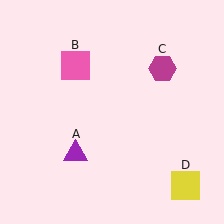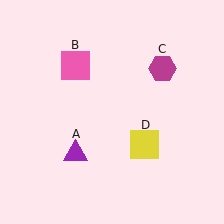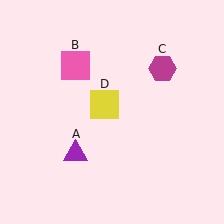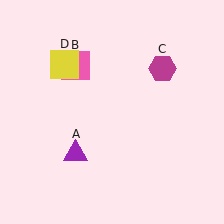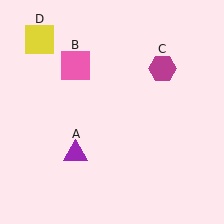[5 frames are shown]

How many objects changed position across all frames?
1 object changed position: yellow square (object D).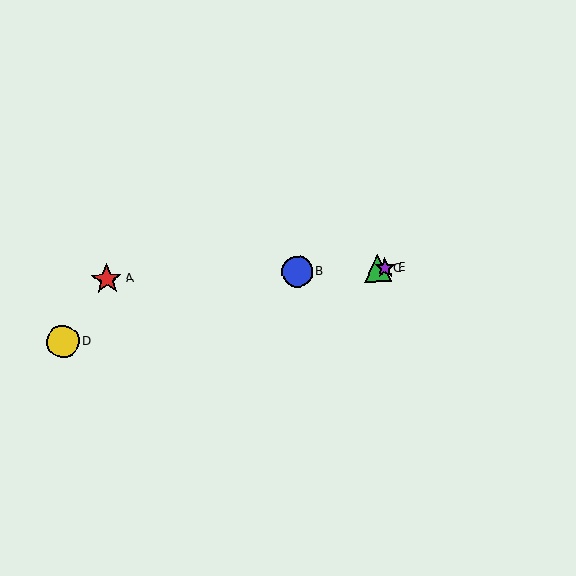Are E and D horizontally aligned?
No, E is at y≈268 and D is at y≈342.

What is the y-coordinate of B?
Object B is at y≈272.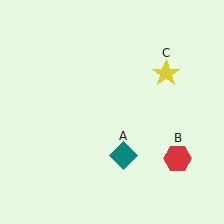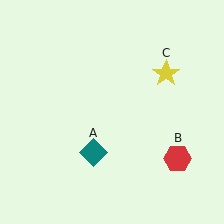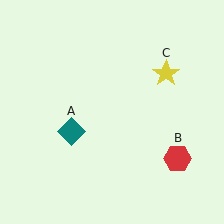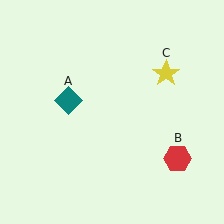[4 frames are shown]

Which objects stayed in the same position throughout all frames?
Red hexagon (object B) and yellow star (object C) remained stationary.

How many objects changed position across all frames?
1 object changed position: teal diamond (object A).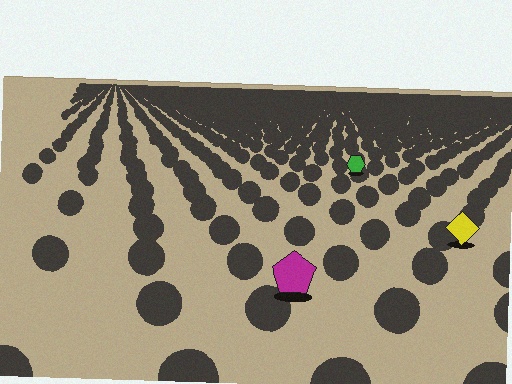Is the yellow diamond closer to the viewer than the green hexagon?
Yes. The yellow diamond is closer — you can tell from the texture gradient: the ground texture is coarser near it.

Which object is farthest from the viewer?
The green hexagon is farthest from the viewer. It appears smaller and the ground texture around it is denser.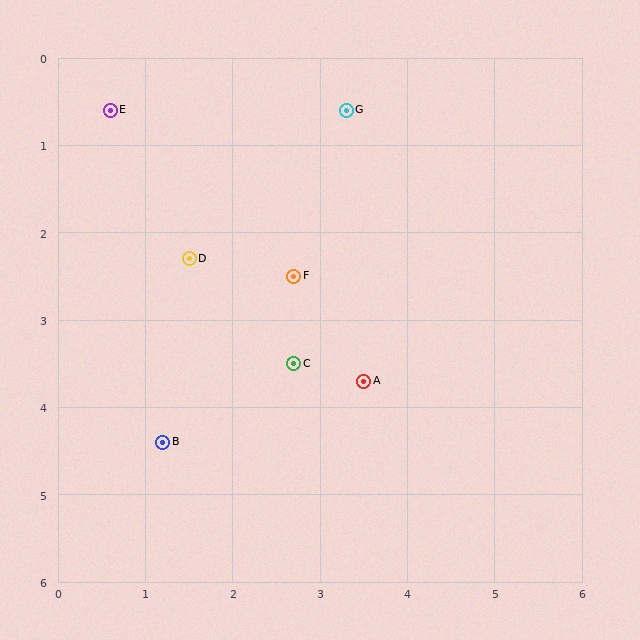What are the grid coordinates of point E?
Point E is at approximately (0.6, 0.6).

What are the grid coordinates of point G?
Point G is at approximately (3.3, 0.6).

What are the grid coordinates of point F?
Point F is at approximately (2.7, 2.5).